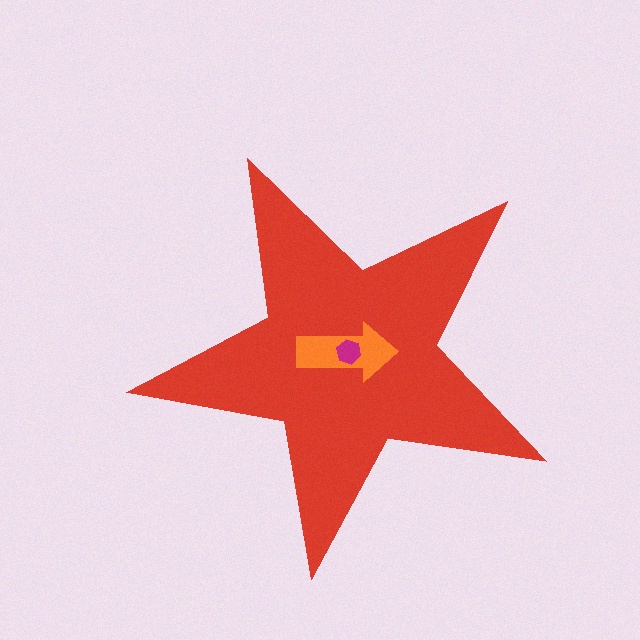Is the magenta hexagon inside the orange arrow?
Yes.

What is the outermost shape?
The red star.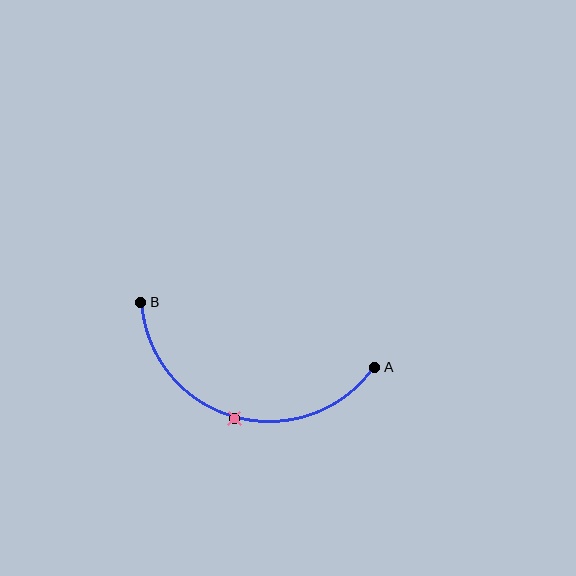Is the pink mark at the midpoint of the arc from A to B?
Yes. The pink mark lies on the arc at equal arc-length from both A and B — it is the arc midpoint.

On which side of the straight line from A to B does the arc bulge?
The arc bulges below the straight line connecting A and B.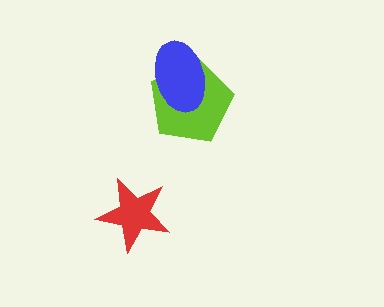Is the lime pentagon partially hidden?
Yes, it is partially covered by another shape.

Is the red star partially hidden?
No, no other shape covers it.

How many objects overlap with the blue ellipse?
1 object overlaps with the blue ellipse.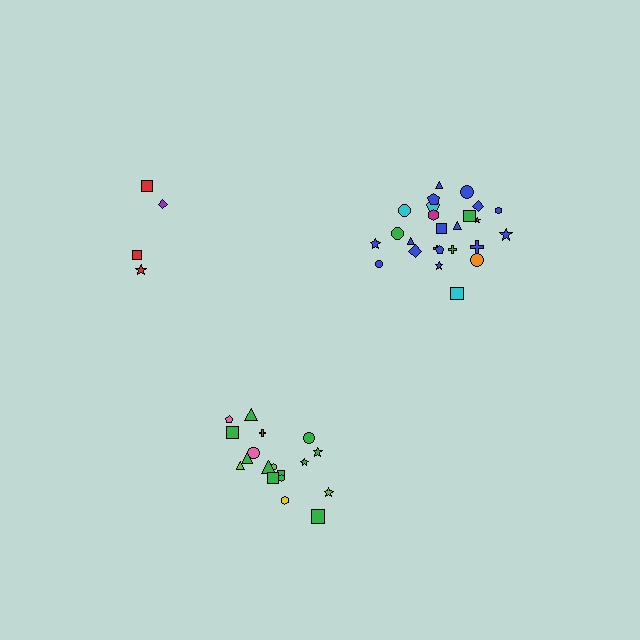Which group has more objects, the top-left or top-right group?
The top-right group.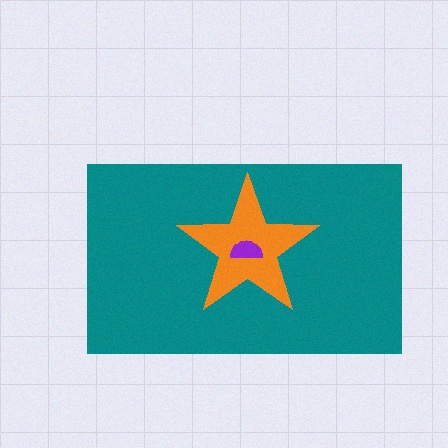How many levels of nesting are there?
3.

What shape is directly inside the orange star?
The purple semicircle.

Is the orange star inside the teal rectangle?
Yes.